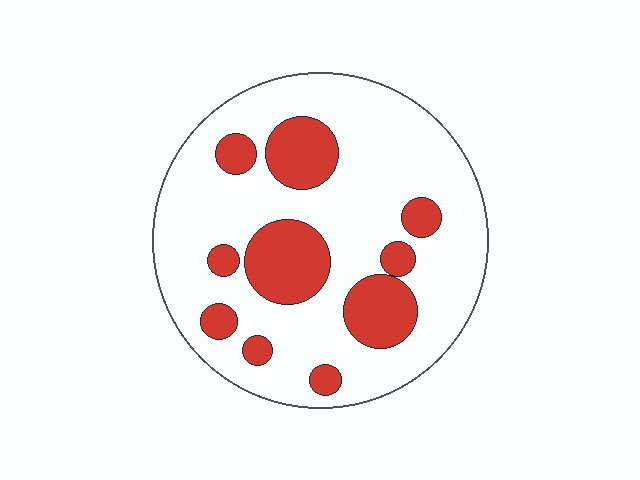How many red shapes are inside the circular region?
10.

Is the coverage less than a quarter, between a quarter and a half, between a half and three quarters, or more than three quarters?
Less than a quarter.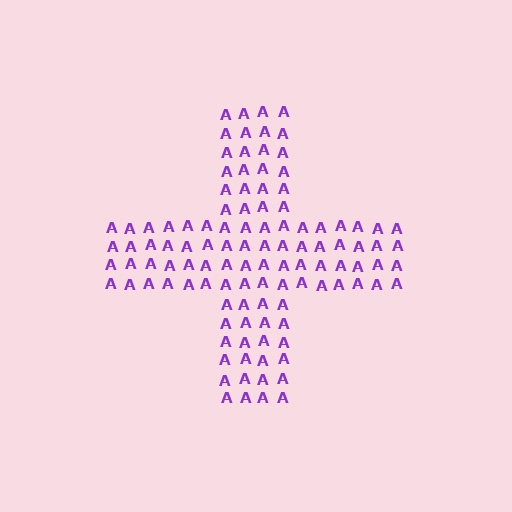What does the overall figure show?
The overall figure shows a cross.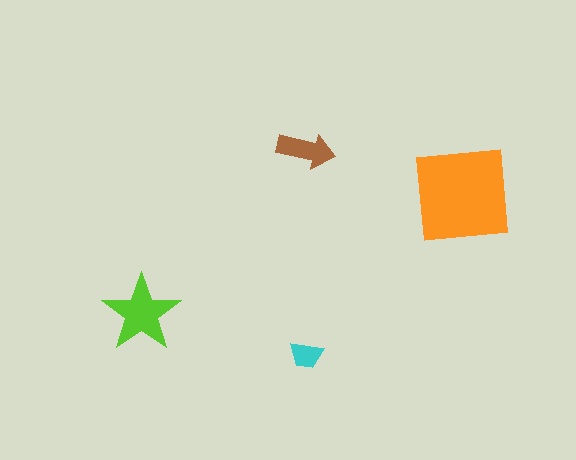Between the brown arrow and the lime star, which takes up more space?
The lime star.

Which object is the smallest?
The cyan trapezoid.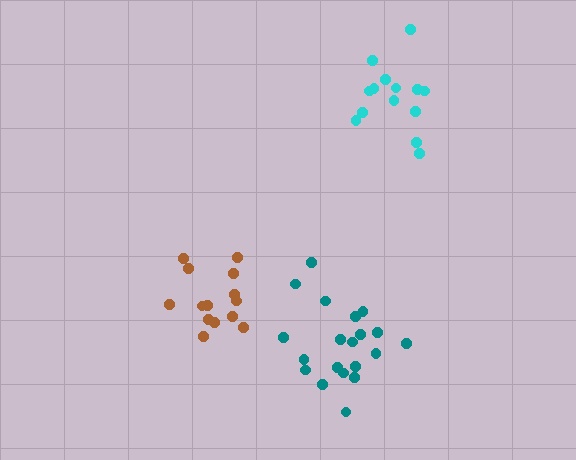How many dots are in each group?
Group 1: 20 dots, Group 2: 14 dots, Group 3: 14 dots (48 total).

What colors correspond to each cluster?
The clusters are colored: teal, brown, cyan.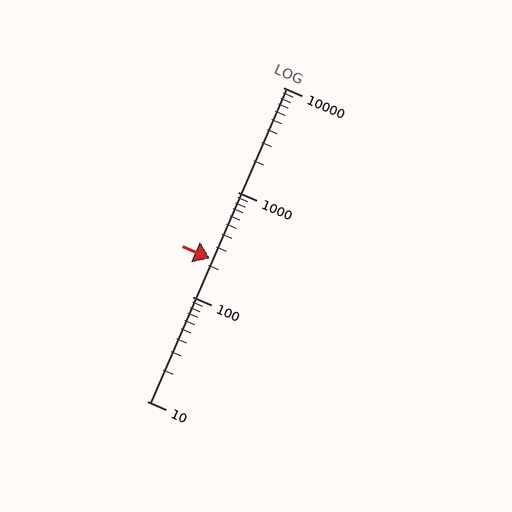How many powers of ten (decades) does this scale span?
The scale spans 3 decades, from 10 to 10000.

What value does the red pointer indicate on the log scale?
The pointer indicates approximately 230.